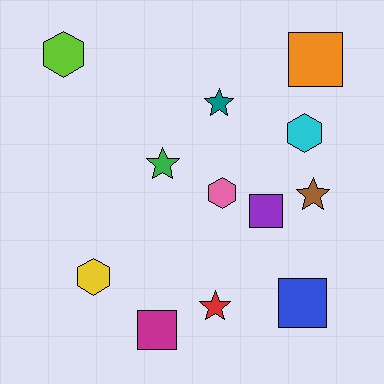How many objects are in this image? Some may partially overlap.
There are 12 objects.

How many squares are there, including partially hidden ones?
There are 4 squares.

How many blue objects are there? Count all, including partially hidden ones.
There is 1 blue object.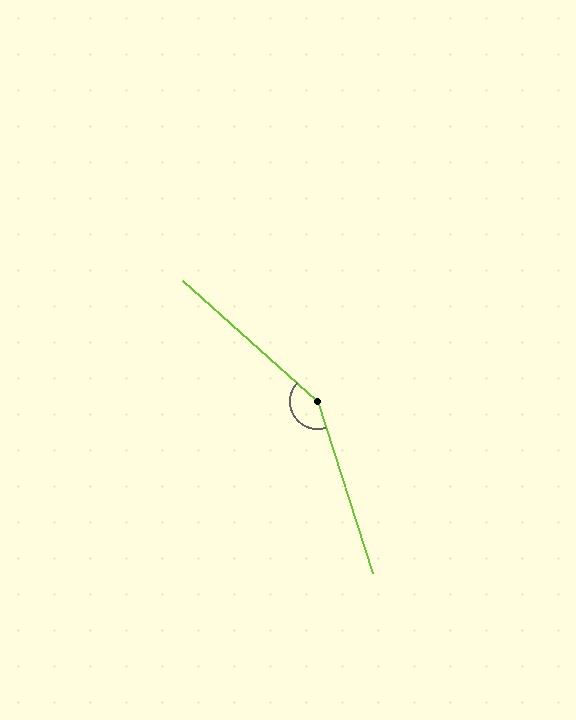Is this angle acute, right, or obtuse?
It is obtuse.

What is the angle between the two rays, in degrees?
Approximately 150 degrees.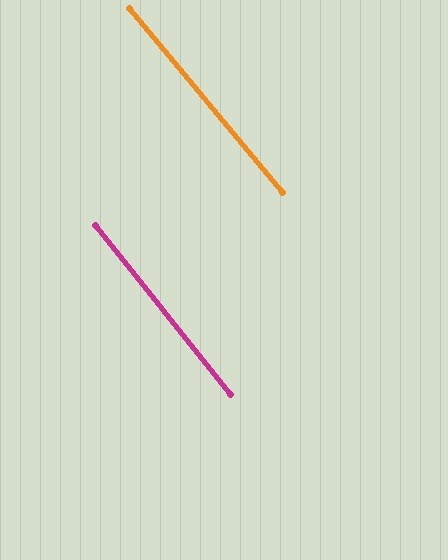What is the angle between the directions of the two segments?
Approximately 1 degree.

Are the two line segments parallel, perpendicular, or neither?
Parallel — their directions differ by only 1.1°.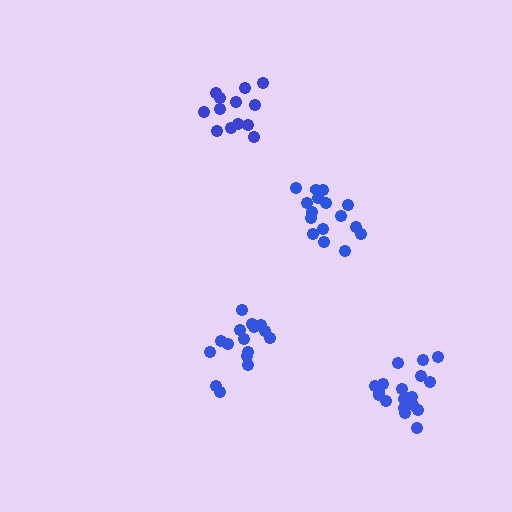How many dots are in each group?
Group 1: 19 dots, Group 2: 13 dots, Group 3: 17 dots, Group 4: 16 dots (65 total).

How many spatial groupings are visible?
There are 4 spatial groupings.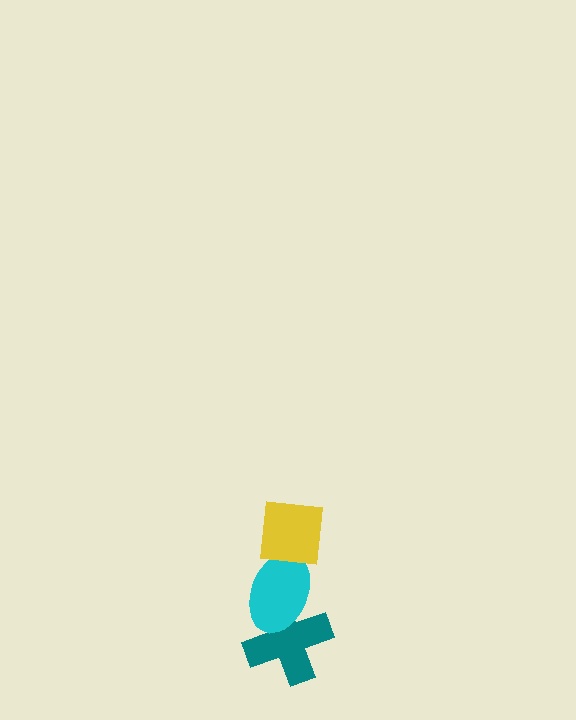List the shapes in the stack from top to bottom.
From top to bottom: the yellow square, the cyan ellipse, the teal cross.